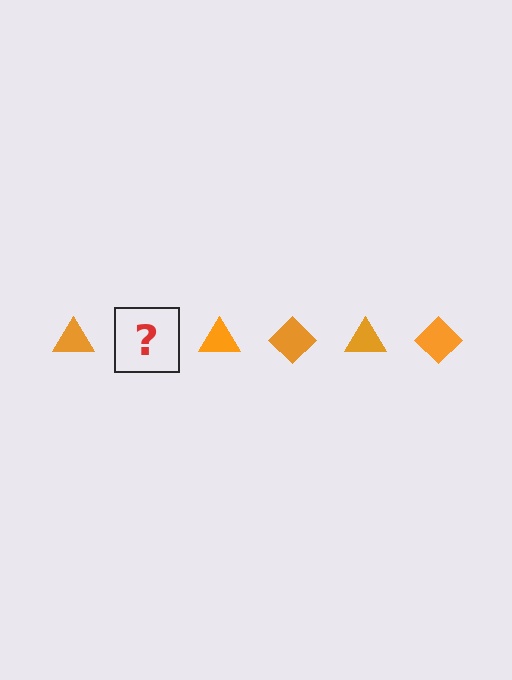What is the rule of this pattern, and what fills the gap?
The rule is that the pattern cycles through triangle, diamond shapes in orange. The gap should be filled with an orange diamond.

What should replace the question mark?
The question mark should be replaced with an orange diamond.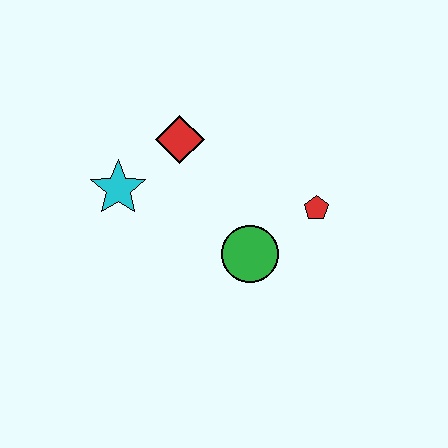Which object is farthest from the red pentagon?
The cyan star is farthest from the red pentagon.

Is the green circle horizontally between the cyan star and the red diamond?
No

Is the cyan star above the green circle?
Yes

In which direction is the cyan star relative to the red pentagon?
The cyan star is to the left of the red pentagon.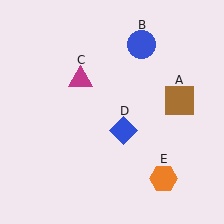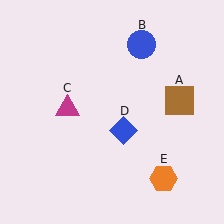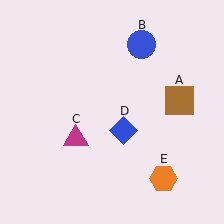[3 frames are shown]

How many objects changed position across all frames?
1 object changed position: magenta triangle (object C).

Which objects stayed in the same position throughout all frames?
Brown square (object A) and blue circle (object B) and blue diamond (object D) and orange hexagon (object E) remained stationary.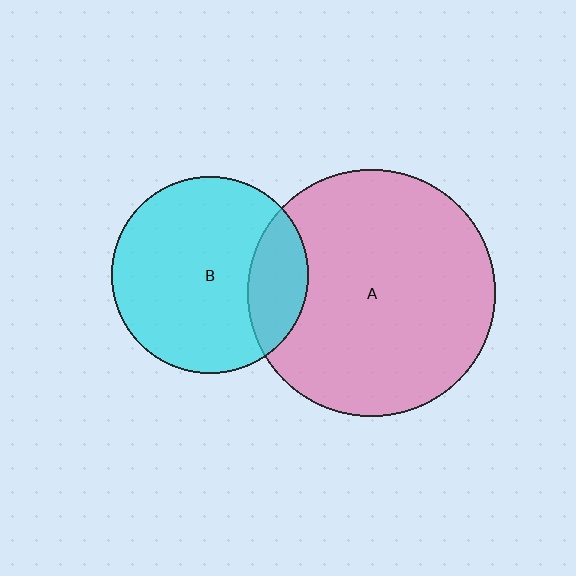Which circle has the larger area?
Circle A (pink).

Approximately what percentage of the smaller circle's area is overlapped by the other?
Approximately 20%.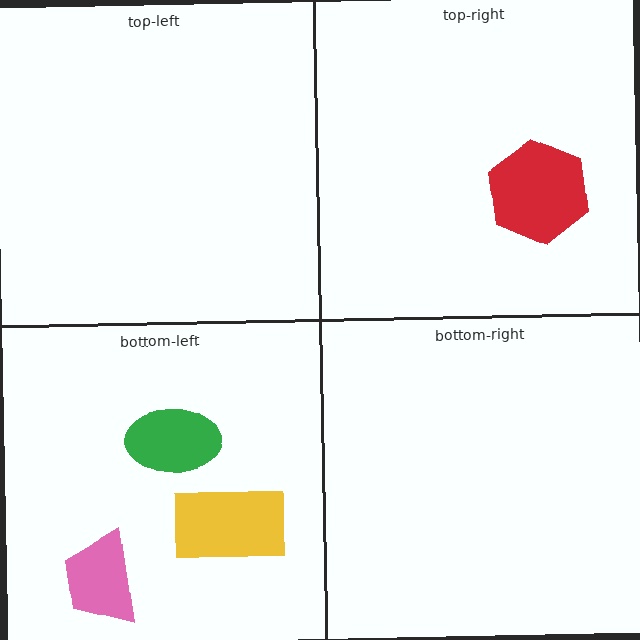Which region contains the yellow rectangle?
The bottom-left region.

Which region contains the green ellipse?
The bottom-left region.